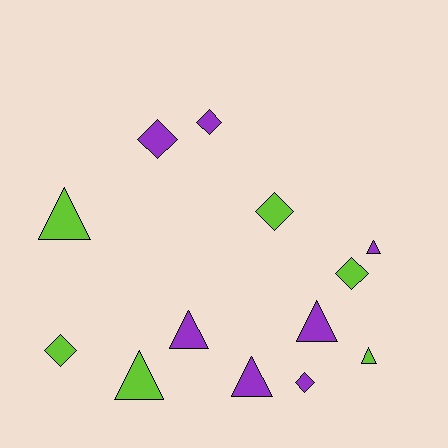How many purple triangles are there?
There are 4 purple triangles.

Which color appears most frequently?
Purple, with 7 objects.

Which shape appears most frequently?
Triangle, with 7 objects.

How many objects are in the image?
There are 13 objects.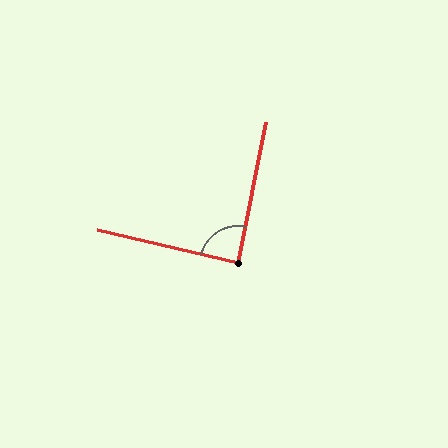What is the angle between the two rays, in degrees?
Approximately 88 degrees.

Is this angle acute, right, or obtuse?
It is approximately a right angle.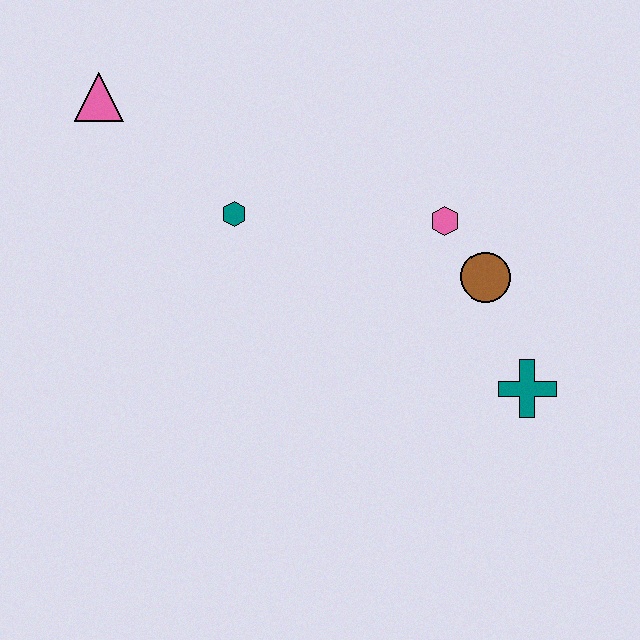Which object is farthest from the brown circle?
The pink triangle is farthest from the brown circle.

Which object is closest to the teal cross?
The brown circle is closest to the teal cross.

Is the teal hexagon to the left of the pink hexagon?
Yes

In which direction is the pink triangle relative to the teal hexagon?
The pink triangle is to the left of the teal hexagon.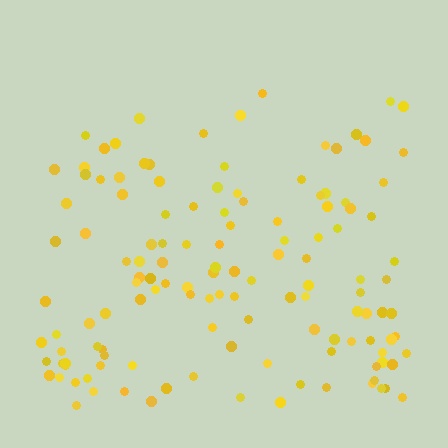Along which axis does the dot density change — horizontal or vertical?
Vertical.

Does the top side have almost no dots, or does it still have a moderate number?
Still a moderate number, just noticeably fewer than the bottom.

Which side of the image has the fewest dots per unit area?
The top.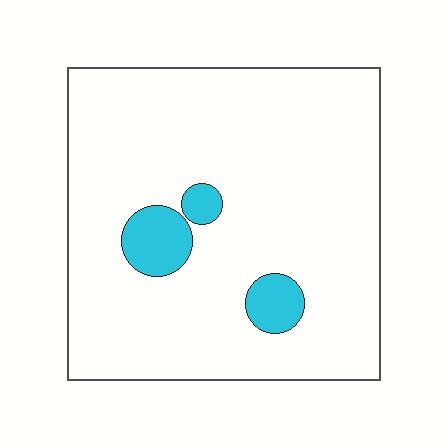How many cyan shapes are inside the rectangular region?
3.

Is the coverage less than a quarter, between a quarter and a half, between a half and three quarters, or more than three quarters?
Less than a quarter.